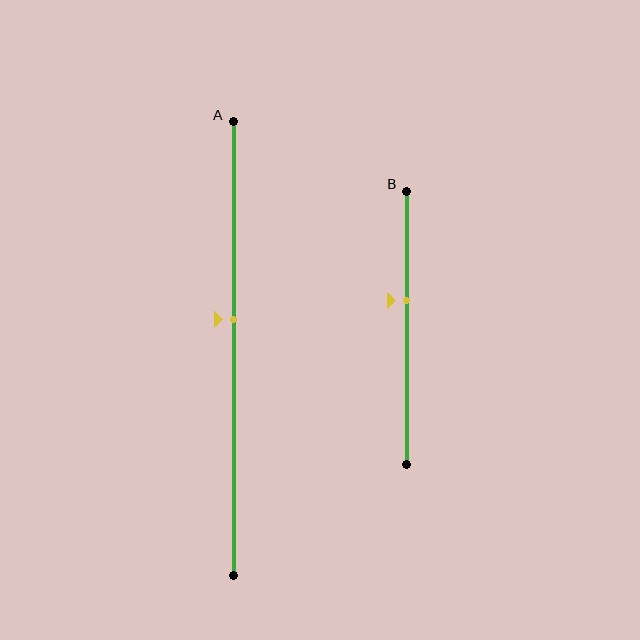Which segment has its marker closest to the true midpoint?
Segment A has its marker closest to the true midpoint.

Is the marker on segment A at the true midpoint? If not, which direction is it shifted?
No, the marker on segment A is shifted upward by about 6% of the segment length.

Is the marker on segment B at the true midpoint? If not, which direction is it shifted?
No, the marker on segment B is shifted upward by about 10% of the segment length.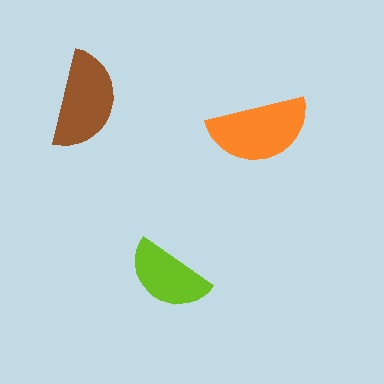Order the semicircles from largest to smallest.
the orange one, the brown one, the lime one.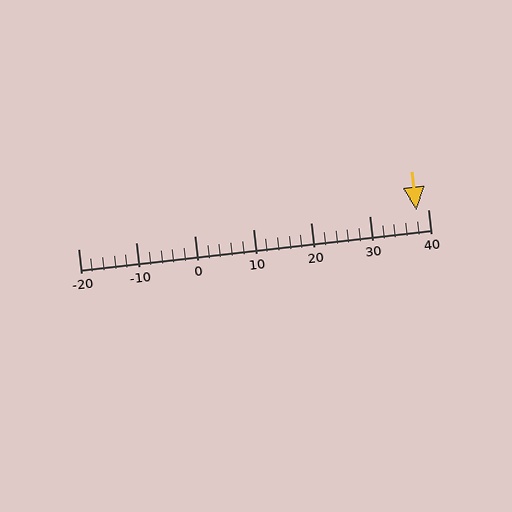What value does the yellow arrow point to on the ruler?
The yellow arrow points to approximately 38.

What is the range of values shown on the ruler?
The ruler shows values from -20 to 40.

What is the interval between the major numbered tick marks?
The major tick marks are spaced 10 units apart.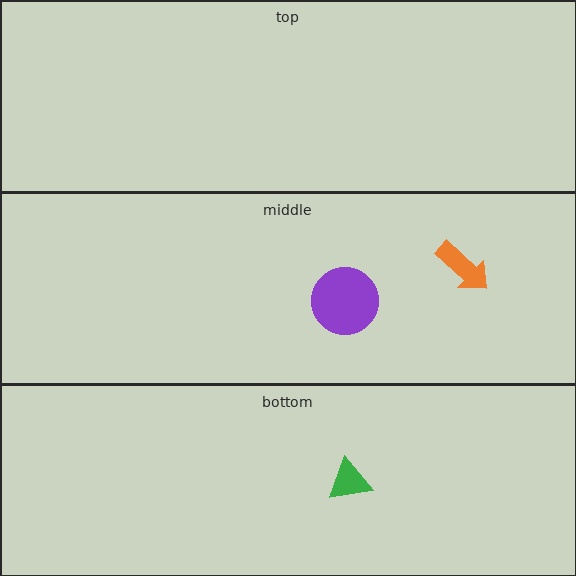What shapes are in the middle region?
The orange arrow, the purple circle.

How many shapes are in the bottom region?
1.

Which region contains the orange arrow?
The middle region.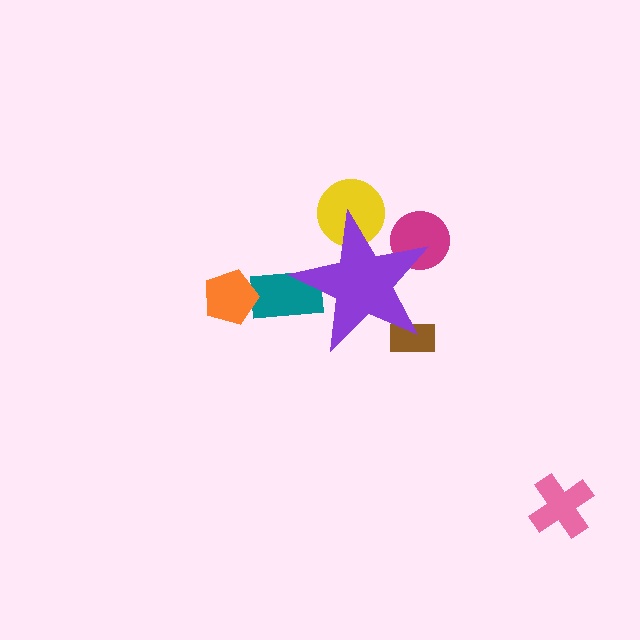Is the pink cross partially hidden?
No, the pink cross is fully visible.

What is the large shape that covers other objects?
A purple star.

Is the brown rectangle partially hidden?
Yes, the brown rectangle is partially hidden behind the purple star.